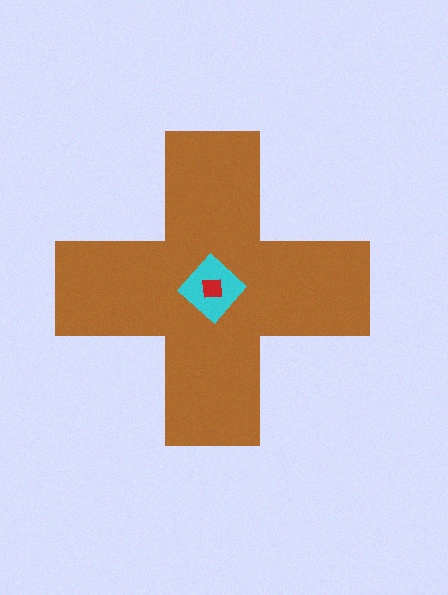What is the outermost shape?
The brown cross.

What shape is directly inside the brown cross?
The cyan diamond.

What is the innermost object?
The red square.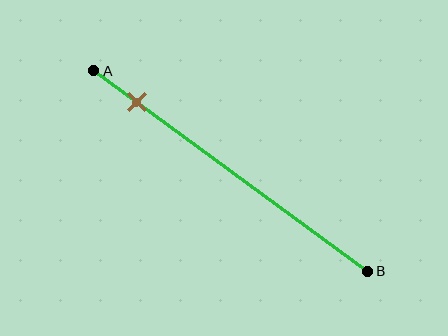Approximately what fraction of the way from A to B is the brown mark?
The brown mark is approximately 15% of the way from A to B.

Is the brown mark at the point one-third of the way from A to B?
No, the mark is at about 15% from A, not at the 33% one-third point.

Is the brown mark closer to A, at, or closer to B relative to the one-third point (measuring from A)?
The brown mark is closer to point A than the one-third point of segment AB.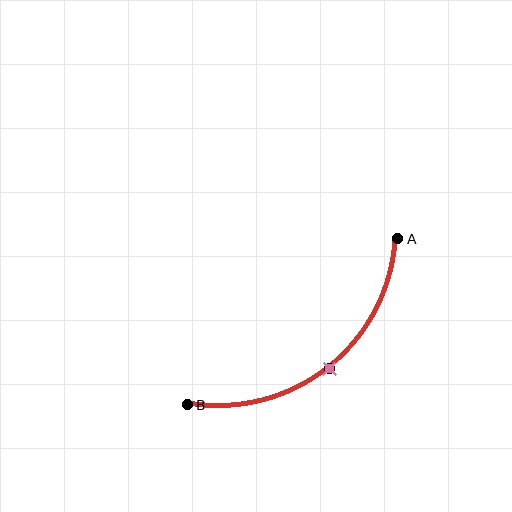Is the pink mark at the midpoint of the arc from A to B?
Yes. The pink mark lies on the arc at equal arc-length from both A and B — it is the arc midpoint.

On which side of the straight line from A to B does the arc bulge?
The arc bulges below and to the right of the straight line connecting A and B.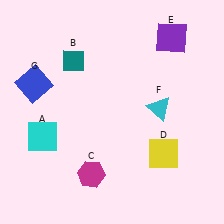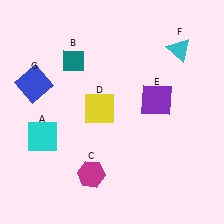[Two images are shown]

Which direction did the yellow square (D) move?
The yellow square (D) moved left.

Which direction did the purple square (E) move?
The purple square (E) moved down.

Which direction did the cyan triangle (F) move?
The cyan triangle (F) moved up.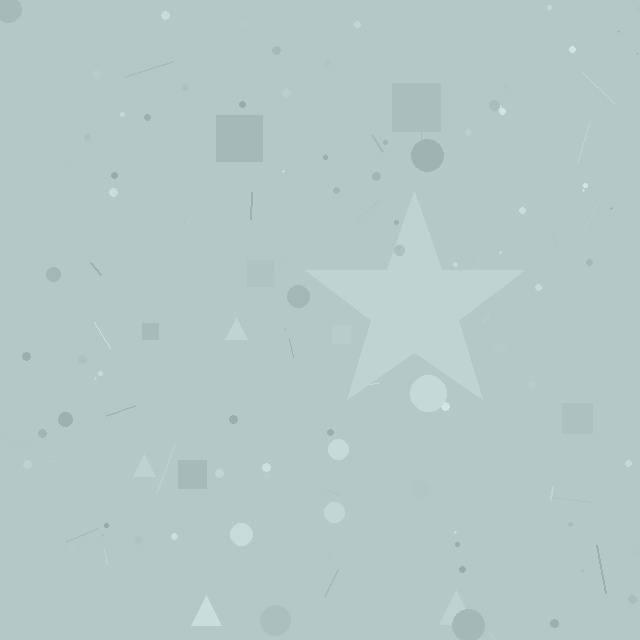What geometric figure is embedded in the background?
A star is embedded in the background.